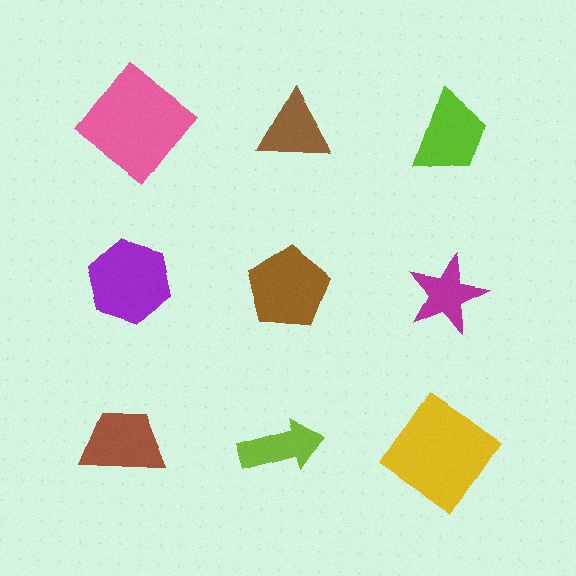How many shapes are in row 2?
3 shapes.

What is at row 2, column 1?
A purple hexagon.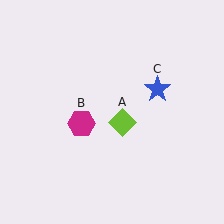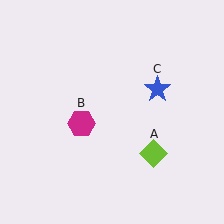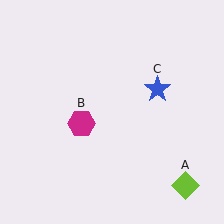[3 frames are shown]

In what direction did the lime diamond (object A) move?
The lime diamond (object A) moved down and to the right.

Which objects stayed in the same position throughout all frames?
Magenta hexagon (object B) and blue star (object C) remained stationary.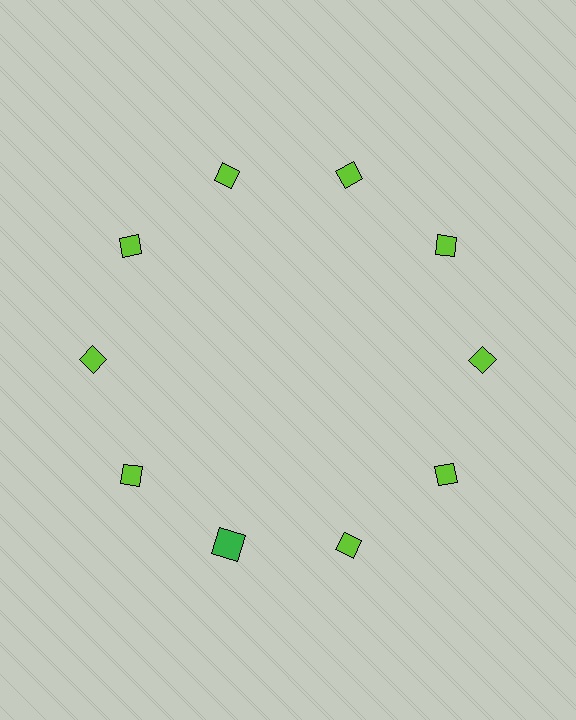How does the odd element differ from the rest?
It differs in both color (green instead of lime) and shape (square instead of diamond).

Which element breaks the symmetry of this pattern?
The green square at roughly the 7 o'clock position breaks the symmetry. All other shapes are lime diamonds.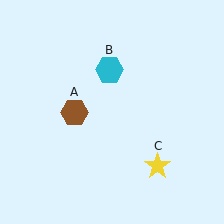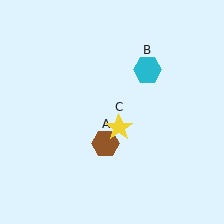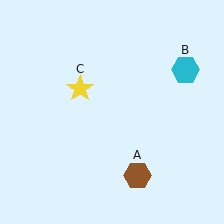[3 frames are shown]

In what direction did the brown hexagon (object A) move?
The brown hexagon (object A) moved down and to the right.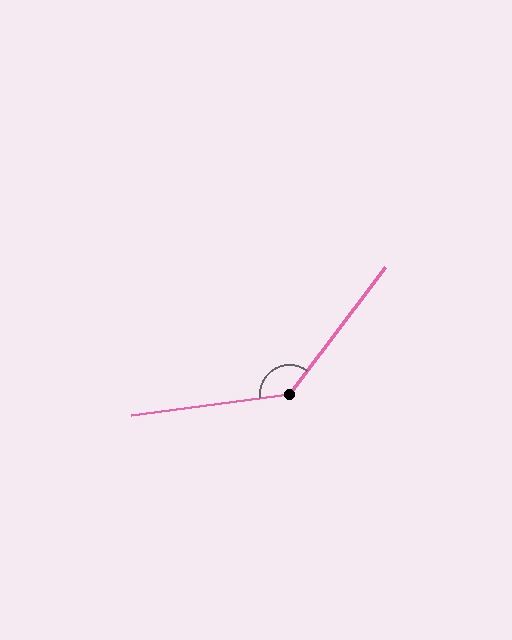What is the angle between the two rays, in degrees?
Approximately 135 degrees.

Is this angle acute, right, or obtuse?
It is obtuse.